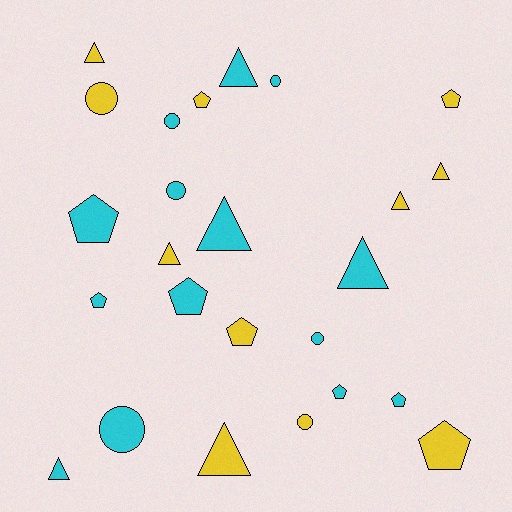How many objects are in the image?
There are 25 objects.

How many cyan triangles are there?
There are 4 cyan triangles.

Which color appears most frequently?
Cyan, with 14 objects.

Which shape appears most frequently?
Triangle, with 9 objects.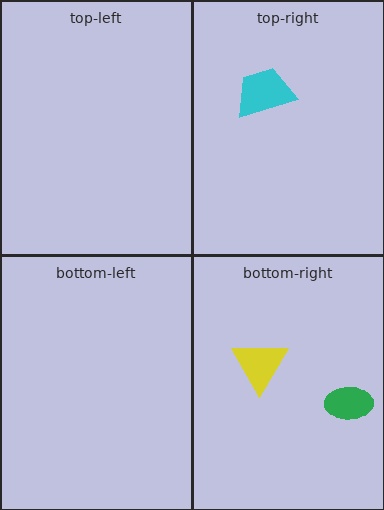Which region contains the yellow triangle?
The bottom-right region.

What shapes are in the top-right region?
The cyan trapezoid.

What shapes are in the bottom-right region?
The green ellipse, the yellow triangle.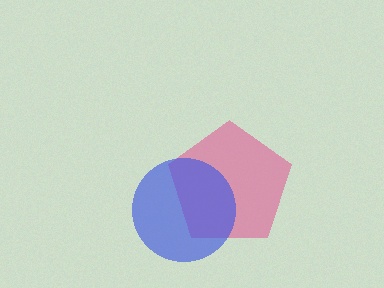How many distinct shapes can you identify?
There are 2 distinct shapes: a pink pentagon, a blue circle.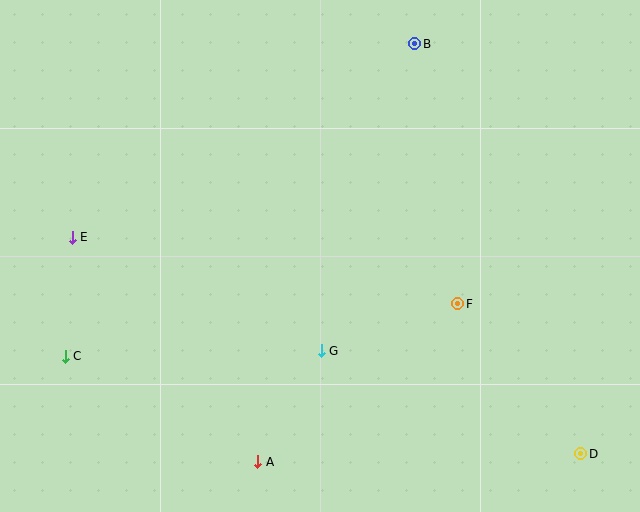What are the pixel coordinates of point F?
Point F is at (458, 304).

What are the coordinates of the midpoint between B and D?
The midpoint between B and D is at (498, 249).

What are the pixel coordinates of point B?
Point B is at (415, 44).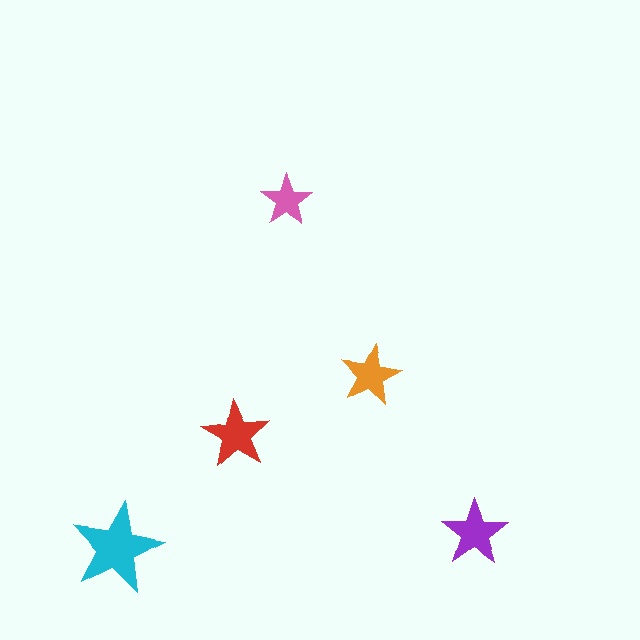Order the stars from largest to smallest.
the cyan one, the red one, the purple one, the orange one, the pink one.